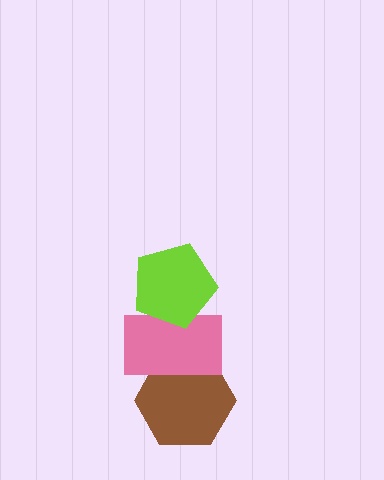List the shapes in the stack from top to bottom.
From top to bottom: the lime pentagon, the pink rectangle, the brown hexagon.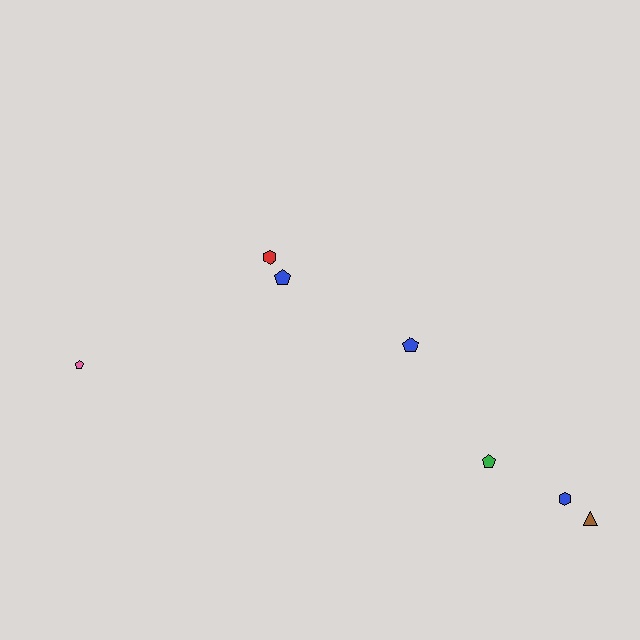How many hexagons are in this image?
There are 2 hexagons.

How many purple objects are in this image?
There are no purple objects.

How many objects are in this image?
There are 7 objects.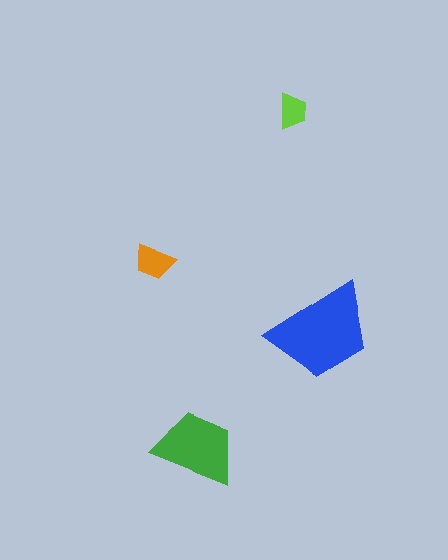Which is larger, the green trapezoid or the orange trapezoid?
The green one.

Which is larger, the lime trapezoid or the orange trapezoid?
The orange one.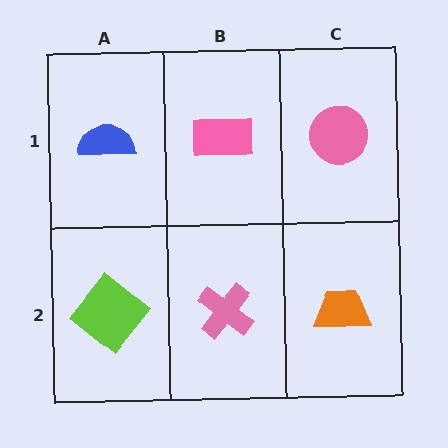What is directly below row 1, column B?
A pink cross.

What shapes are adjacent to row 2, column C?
A pink circle (row 1, column C), a pink cross (row 2, column B).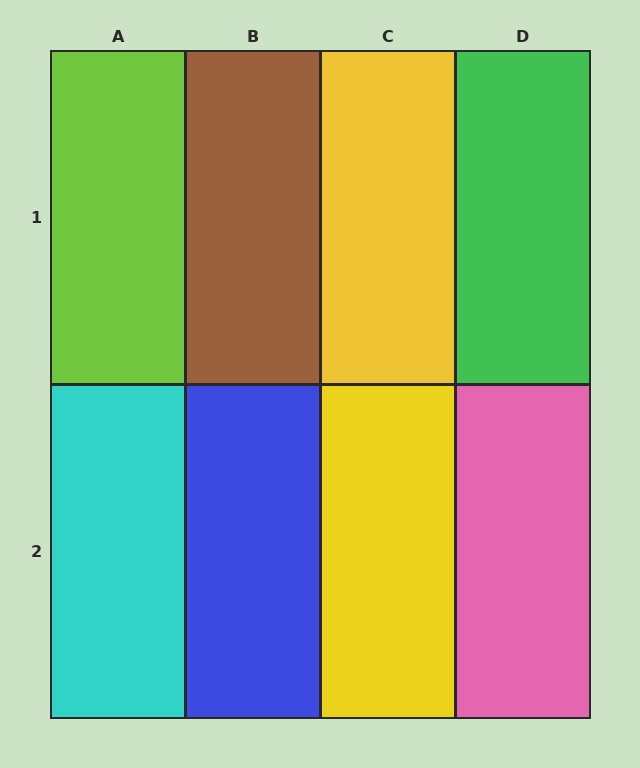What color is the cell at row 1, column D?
Green.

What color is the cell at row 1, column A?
Lime.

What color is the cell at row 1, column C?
Yellow.